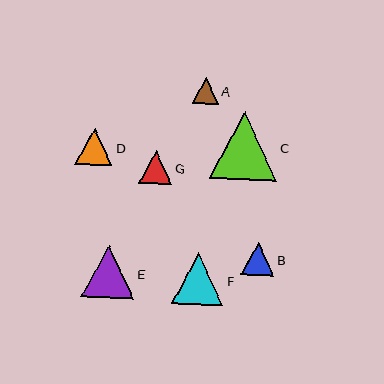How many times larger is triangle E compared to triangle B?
Triangle E is approximately 1.6 times the size of triangle B.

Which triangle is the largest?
Triangle C is the largest with a size of approximately 67 pixels.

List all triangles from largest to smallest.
From largest to smallest: C, E, F, D, G, B, A.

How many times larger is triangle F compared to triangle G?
Triangle F is approximately 1.6 times the size of triangle G.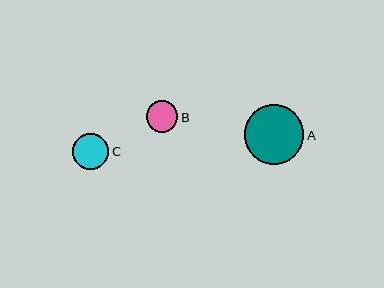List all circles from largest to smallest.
From largest to smallest: A, C, B.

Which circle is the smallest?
Circle B is the smallest with a size of approximately 32 pixels.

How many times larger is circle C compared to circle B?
Circle C is approximately 1.2 times the size of circle B.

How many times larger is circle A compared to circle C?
Circle A is approximately 1.6 times the size of circle C.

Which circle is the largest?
Circle A is the largest with a size of approximately 60 pixels.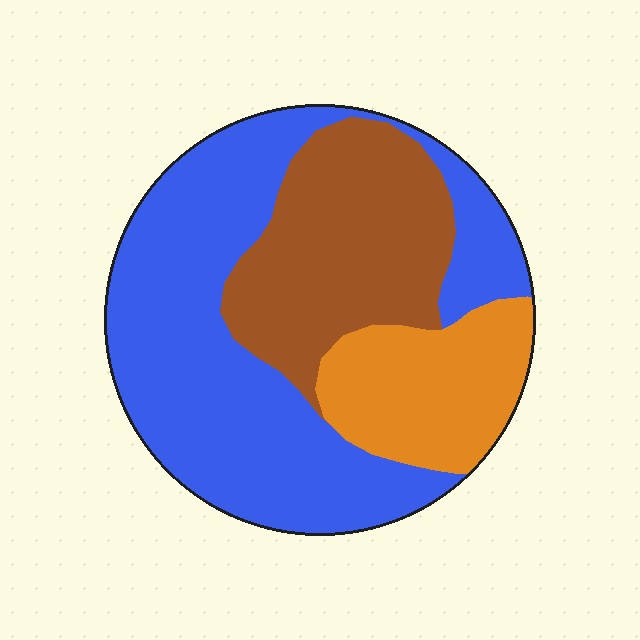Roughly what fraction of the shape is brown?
Brown covers 28% of the shape.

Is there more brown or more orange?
Brown.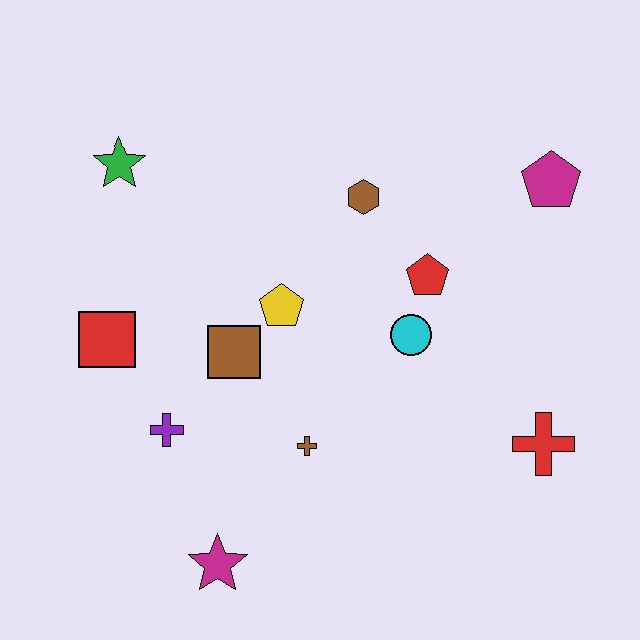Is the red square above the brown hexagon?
No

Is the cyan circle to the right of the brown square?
Yes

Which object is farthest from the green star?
The red cross is farthest from the green star.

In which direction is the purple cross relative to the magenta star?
The purple cross is above the magenta star.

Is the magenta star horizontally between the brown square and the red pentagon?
No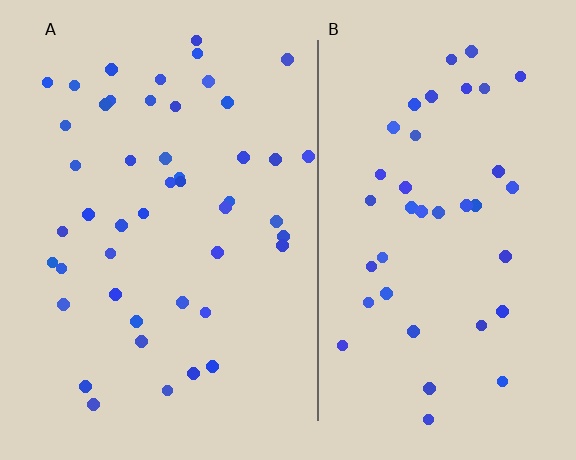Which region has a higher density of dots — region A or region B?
A (the left).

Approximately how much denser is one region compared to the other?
Approximately 1.2× — region A over region B.